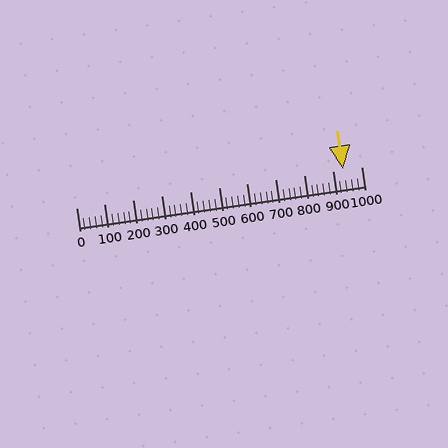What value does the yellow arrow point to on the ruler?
The yellow arrow points to approximately 935.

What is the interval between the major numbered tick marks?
The major tick marks are spaced 100 units apart.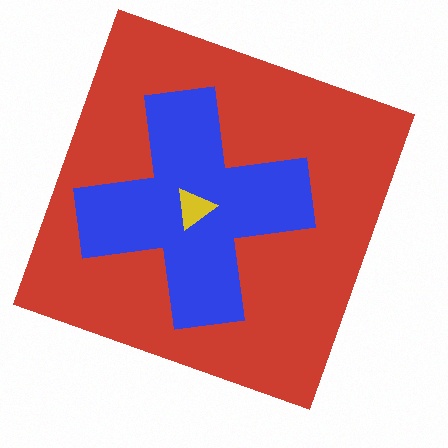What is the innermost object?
The yellow triangle.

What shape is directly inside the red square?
The blue cross.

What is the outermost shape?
The red square.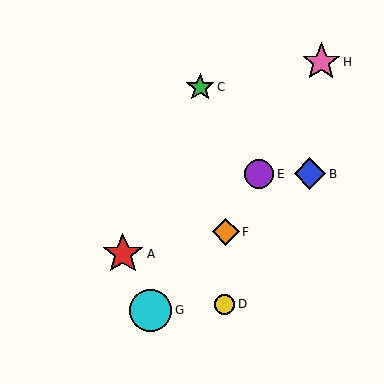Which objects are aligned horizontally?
Objects B, E are aligned horizontally.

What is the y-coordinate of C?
Object C is at y≈87.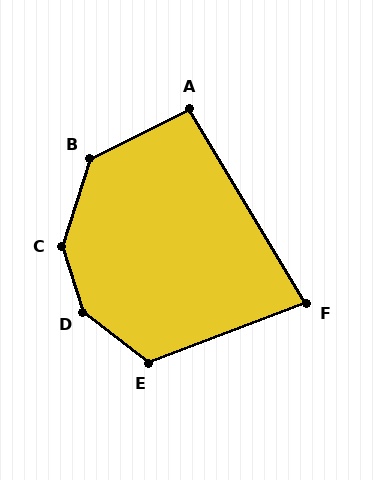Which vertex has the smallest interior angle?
F, at approximately 80 degrees.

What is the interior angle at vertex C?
Approximately 144 degrees (obtuse).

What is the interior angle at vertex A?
Approximately 95 degrees (approximately right).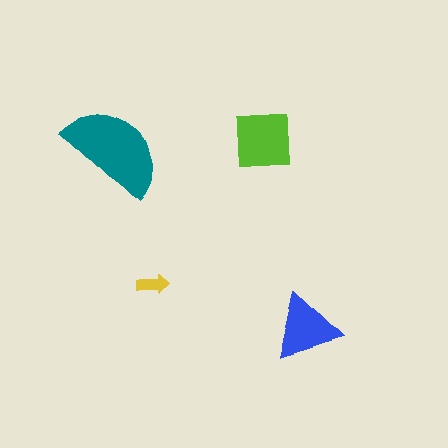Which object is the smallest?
The yellow arrow.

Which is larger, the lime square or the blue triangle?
The lime square.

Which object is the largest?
The teal semicircle.